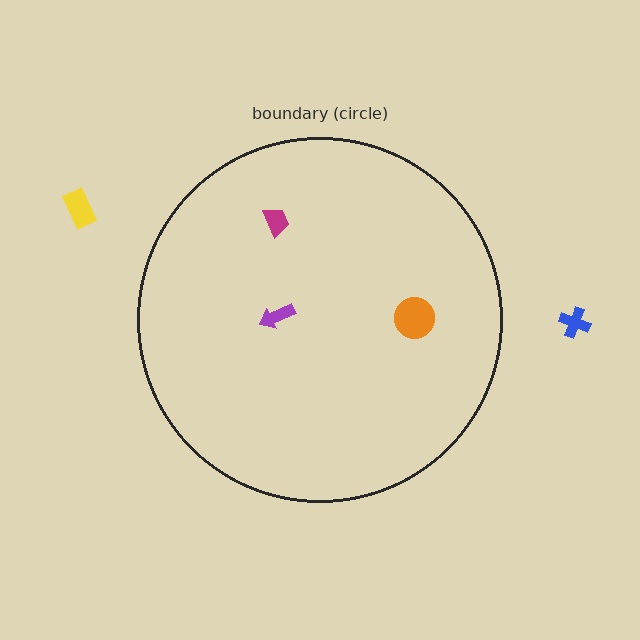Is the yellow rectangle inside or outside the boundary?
Outside.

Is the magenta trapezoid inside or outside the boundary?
Inside.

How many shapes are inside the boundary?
3 inside, 2 outside.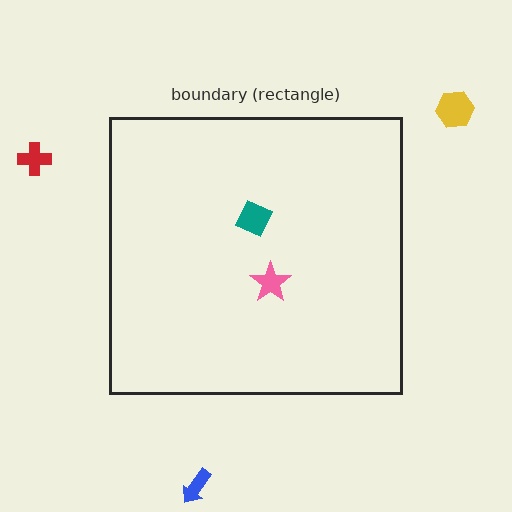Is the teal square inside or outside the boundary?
Inside.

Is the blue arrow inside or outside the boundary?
Outside.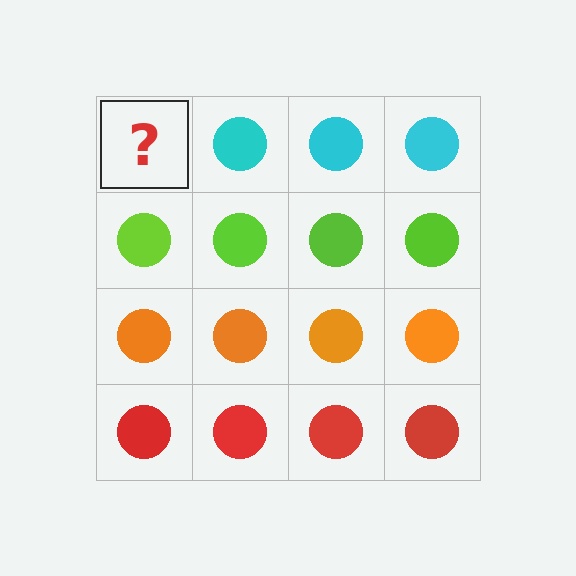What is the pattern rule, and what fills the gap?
The rule is that each row has a consistent color. The gap should be filled with a cyan circle.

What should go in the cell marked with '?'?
The missing cell should contain a cyan circle.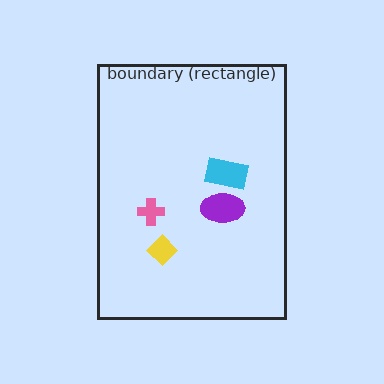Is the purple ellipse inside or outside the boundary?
Inside.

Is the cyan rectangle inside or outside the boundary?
Inside.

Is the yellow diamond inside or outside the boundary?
Inside.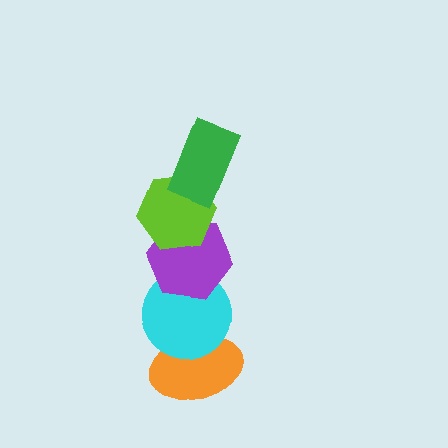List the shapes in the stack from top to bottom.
From top to bottom: the green rectangle, the lime hexagon, the purple hexagon, the cyan circle, the orange ellipse.